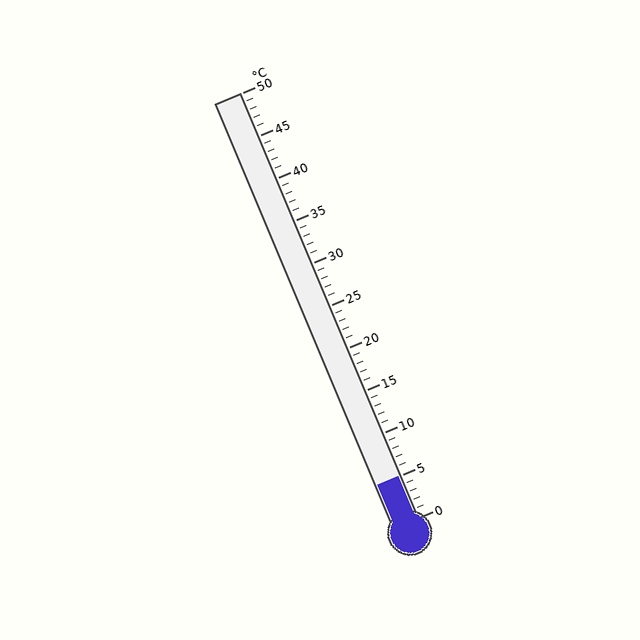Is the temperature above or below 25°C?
The temperature is below 25°C.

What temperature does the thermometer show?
The thermometer shows approximately 5°C.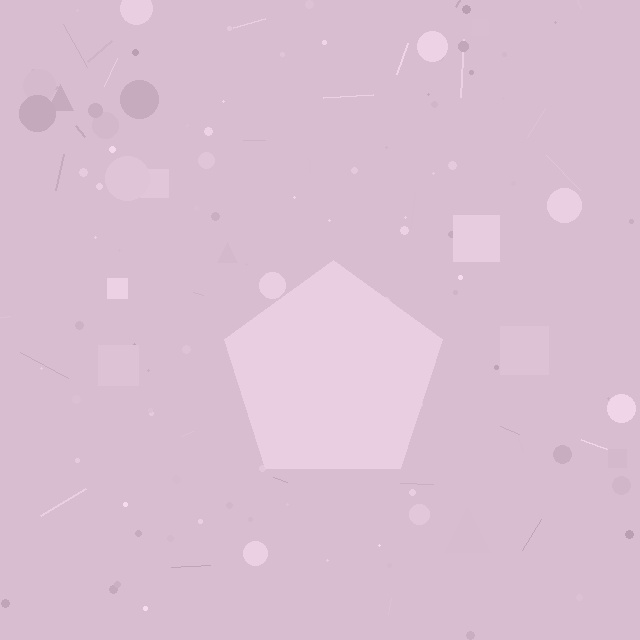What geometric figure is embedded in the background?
A pentagon is embedded in the background.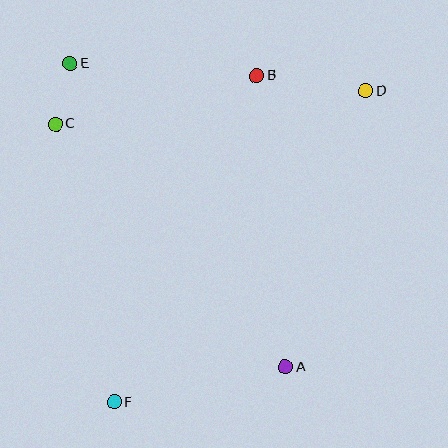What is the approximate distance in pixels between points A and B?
The distance between A and B is approximately 293 pixels.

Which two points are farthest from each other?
Points D and F are farthest from each other.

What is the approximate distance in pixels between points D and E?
The distance between D and E is approximately 297 pixels.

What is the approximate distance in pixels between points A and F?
The distance between A and F is approximately 175 pixels.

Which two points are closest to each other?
Points C and E are closest to each other.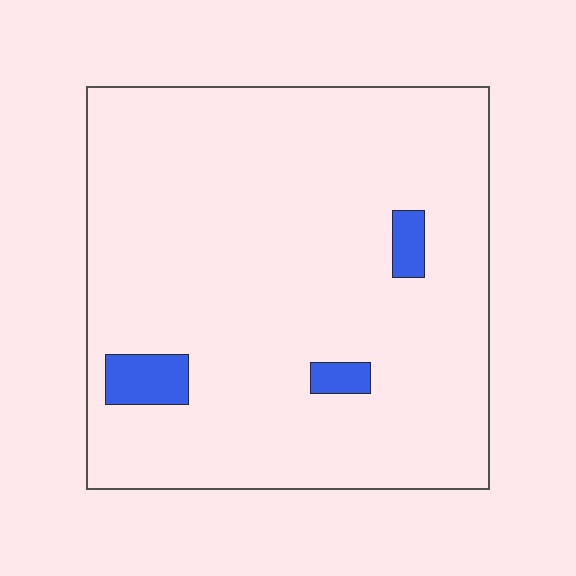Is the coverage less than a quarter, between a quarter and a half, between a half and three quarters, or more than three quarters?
Less than a quarter.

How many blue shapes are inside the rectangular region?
3.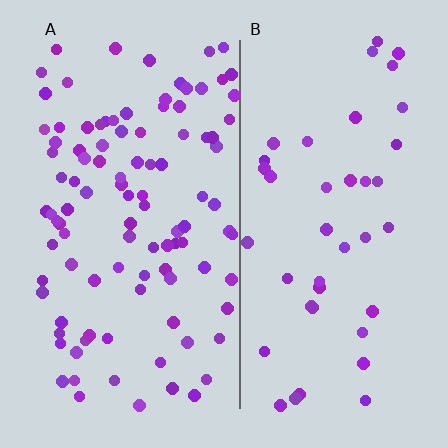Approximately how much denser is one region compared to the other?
Approximately 2.4× — region A over region B.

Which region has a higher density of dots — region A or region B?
A (the left).